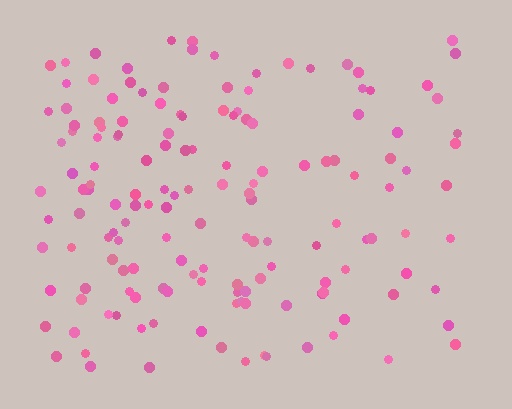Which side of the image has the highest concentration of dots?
The left.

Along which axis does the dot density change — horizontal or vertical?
Horizontal.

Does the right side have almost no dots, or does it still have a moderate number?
Still a moderate number, just noticeably fewer than the left.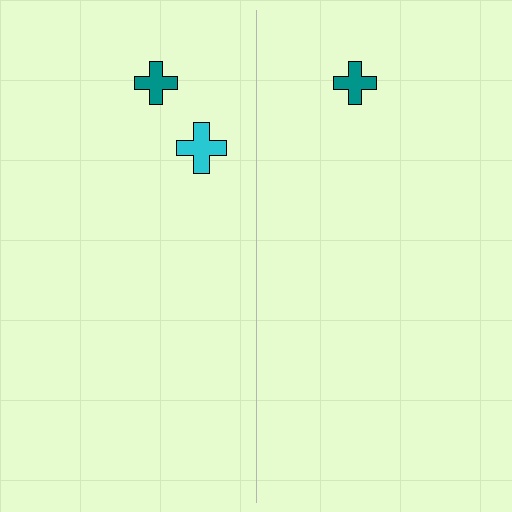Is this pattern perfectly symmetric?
No, the pattern is not perfectly symmetric. A cyan cross is missing from the right side.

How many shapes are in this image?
There are 3 shapes in this image.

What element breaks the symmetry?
A cyan cross is missing from the right side.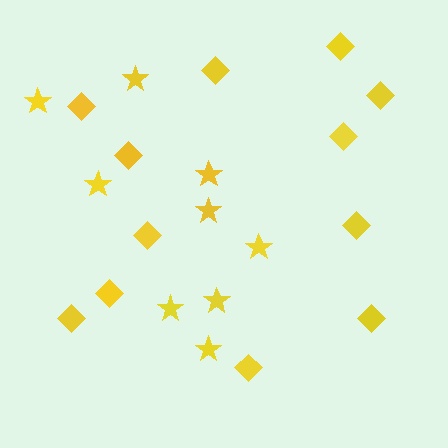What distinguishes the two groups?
There are 2 groups: one group of diamonds (12) and one group of stars (9).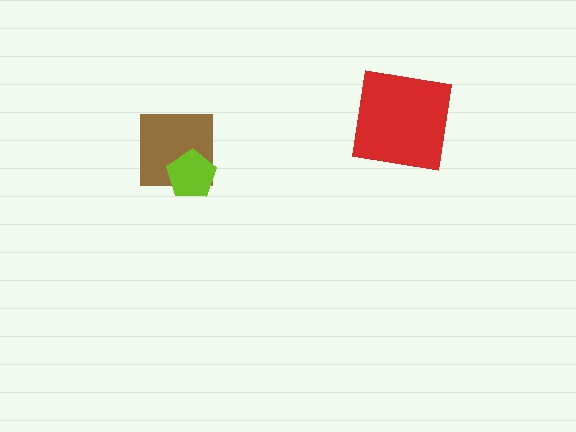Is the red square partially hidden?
No, no other shape covers it.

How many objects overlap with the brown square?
1 object overlaps with the brown square.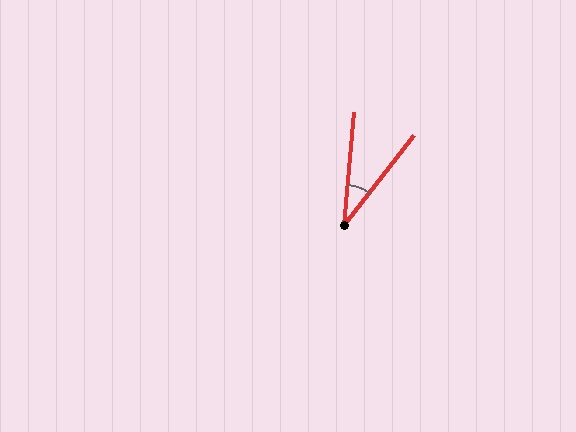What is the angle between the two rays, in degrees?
Approximately 33 degrees.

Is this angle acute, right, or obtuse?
It is acute.